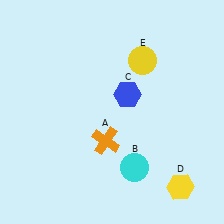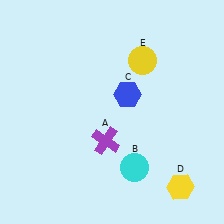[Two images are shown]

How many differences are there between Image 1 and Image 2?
There is 1 difference between the two images.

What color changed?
The cross (A) changed from orange in Image 1 to purple in Image 2.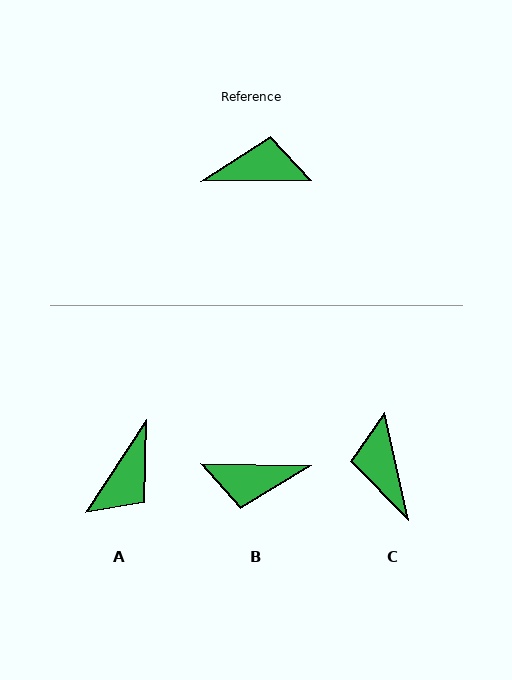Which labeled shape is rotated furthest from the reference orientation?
B, about 178 degrees away.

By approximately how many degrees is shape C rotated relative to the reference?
Approximately 102 degrees counter-clockwise.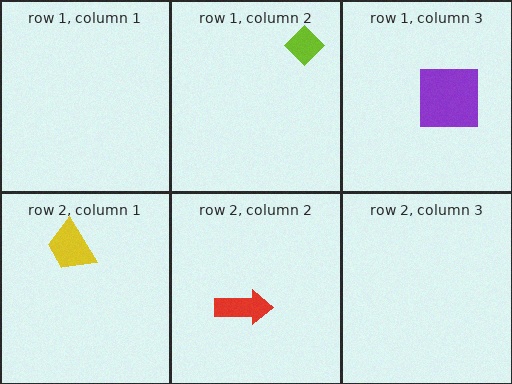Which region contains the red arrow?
The row 2, column 2 region.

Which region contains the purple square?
The row 1, column 3 region.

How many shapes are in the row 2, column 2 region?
1.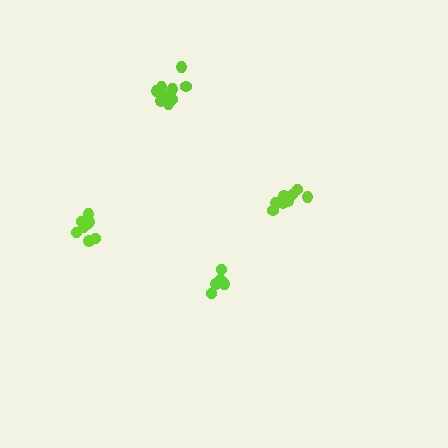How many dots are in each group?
Group 1: 8 dots, Group 2: 8 dots, Group 3: 5 dots, Group 4: 10 dots (31 total).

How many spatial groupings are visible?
There are 4 spatial groupings.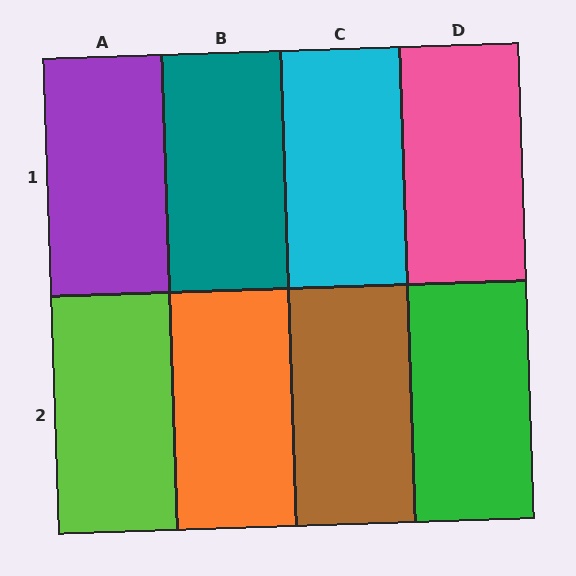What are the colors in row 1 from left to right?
Purple, teal, cyan, pink.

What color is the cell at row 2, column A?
Lime.